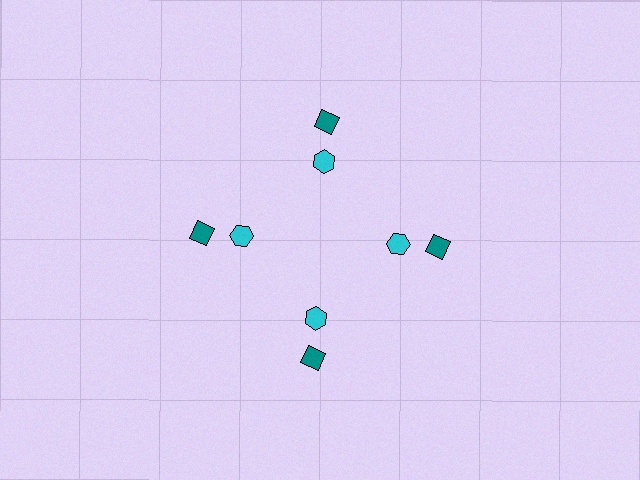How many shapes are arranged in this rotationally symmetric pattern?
There are 8 shapes, arranged in 4 groups of 2.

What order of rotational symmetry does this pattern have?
This pattern has 4-fold rotational symmetry.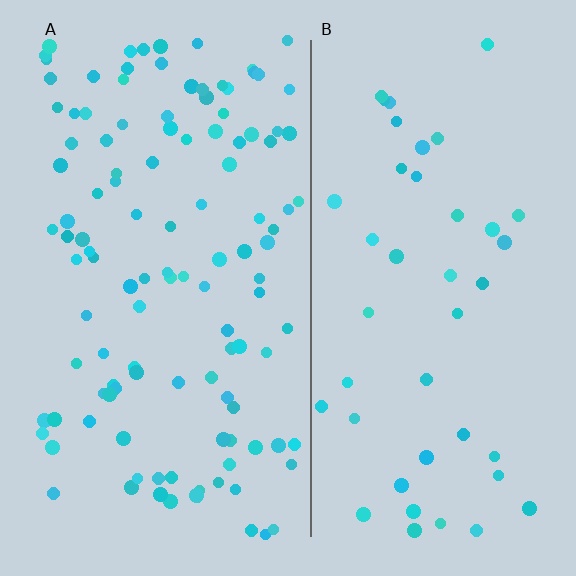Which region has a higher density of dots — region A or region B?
A (the left).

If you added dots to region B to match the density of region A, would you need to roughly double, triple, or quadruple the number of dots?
Approximately triple.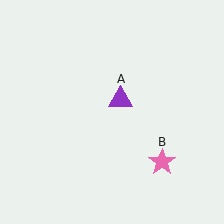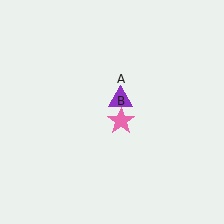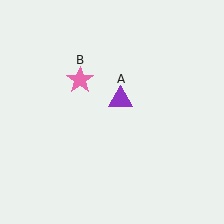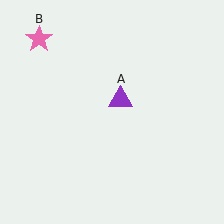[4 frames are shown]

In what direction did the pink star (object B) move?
The pink star (object B) moved up and to the left.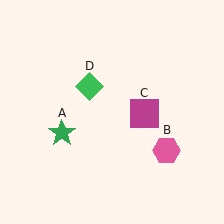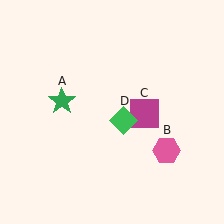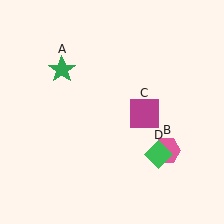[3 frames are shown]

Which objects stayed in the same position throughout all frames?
Pink hexagon (object B) and magenta square (object C) remained stationary.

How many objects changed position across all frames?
2 objects changed position: green star (object A), green diamond (object D).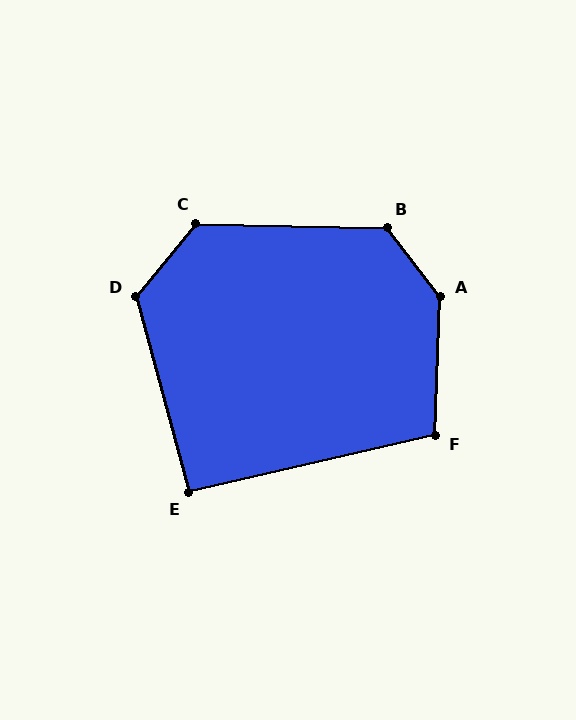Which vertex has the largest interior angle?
A, at approximately 140 degrees.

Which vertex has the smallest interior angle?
E, at approximately 92 degrees.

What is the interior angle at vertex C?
Approximately 128 degrees (obtuse).